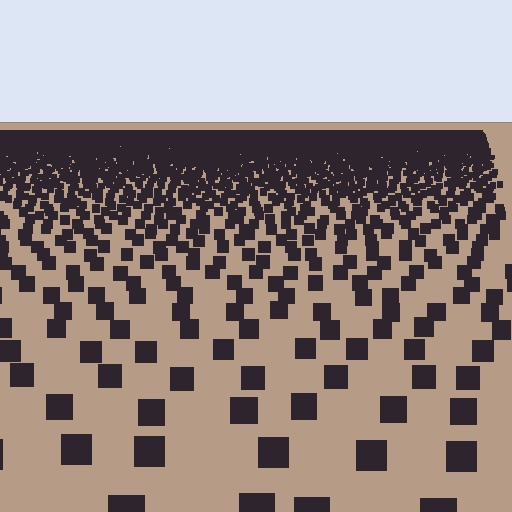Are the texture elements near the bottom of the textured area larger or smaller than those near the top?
Larger. Near the bottom, elements are closer to the viewer and appear at a bigger on-screen size.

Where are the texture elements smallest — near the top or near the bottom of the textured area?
Near the top.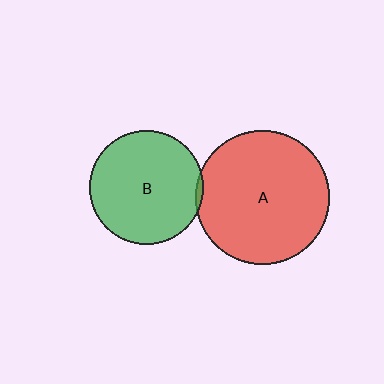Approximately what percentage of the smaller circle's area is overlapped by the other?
Approximately 5%.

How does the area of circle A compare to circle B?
Approximately 1.4 times.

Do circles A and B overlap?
Yes.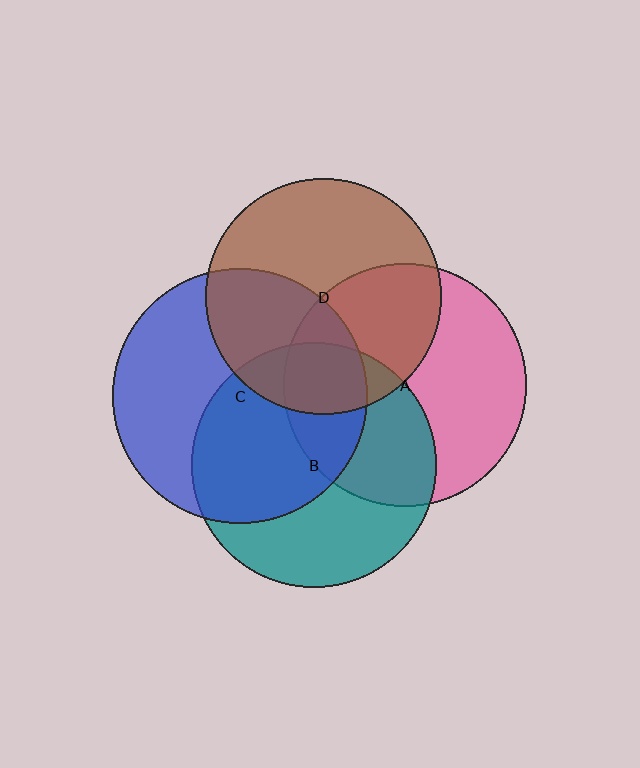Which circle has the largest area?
Circle C (blue).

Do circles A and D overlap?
Yes.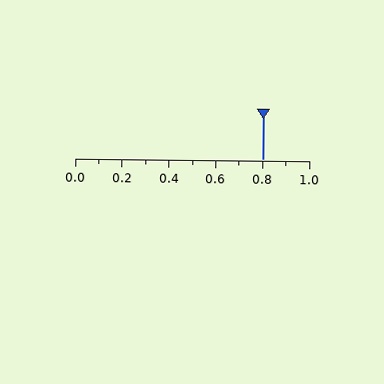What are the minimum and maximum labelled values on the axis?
The axis runs from 0.0 to 1.0.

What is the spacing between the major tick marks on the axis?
The major ticks are spaced 0.2 apart.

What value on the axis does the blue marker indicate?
The marker indicates approximately 0.8.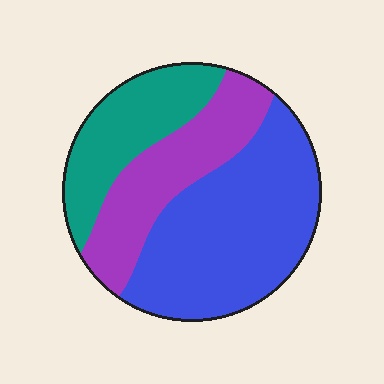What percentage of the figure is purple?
Purple takes up about one quarter (1/4) of the figure.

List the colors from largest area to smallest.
From largest to smallest: blue, purple, teal.